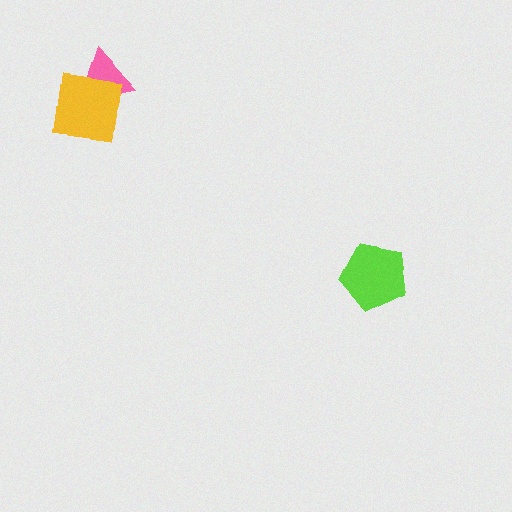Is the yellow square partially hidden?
No, no other shape covers it.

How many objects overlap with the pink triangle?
1 object overlaps with the pink triangle.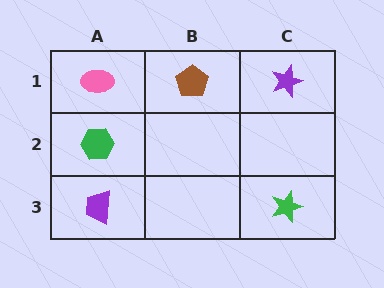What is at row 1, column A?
A pink ellipse.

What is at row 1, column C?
A purple star.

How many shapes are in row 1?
3 shapes.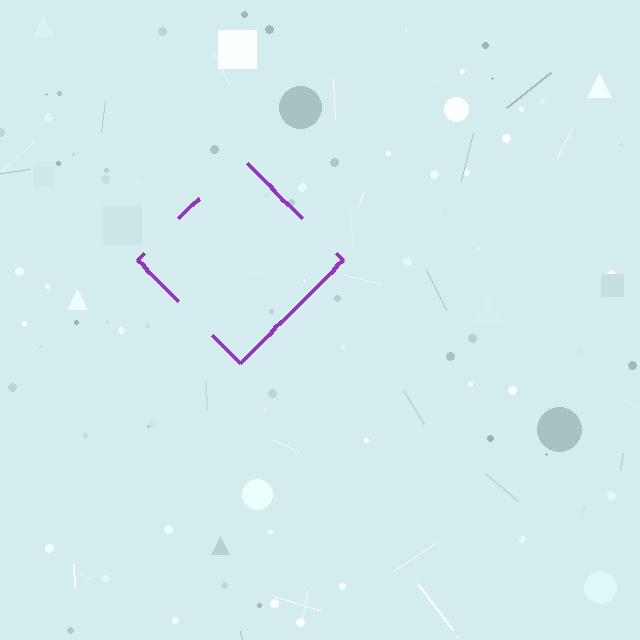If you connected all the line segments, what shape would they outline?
They would outline a diamond.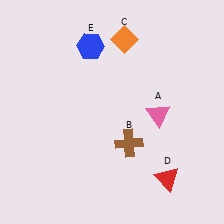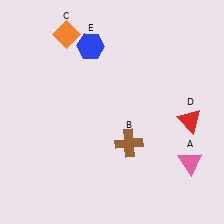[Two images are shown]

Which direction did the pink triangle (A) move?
The pink triangle (A) moved down.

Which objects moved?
The objects that moved are: the pink triangle (A), the orange diamond (C), the red triangle (D).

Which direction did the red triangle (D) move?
The red triangle (D) moved up.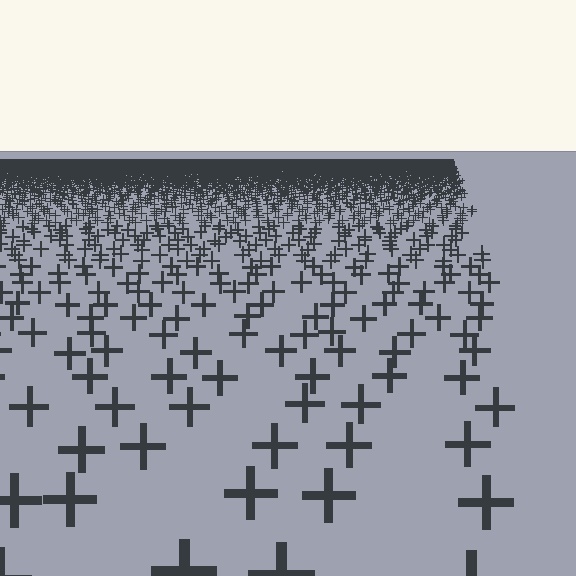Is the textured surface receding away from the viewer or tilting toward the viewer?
The surface is receding away from the viewer. Texture elements get smaller and denser toward the top.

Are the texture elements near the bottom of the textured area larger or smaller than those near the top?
Larger. Near the bottom, elements are closer to the viewer and appear at a bigger on-screen size.